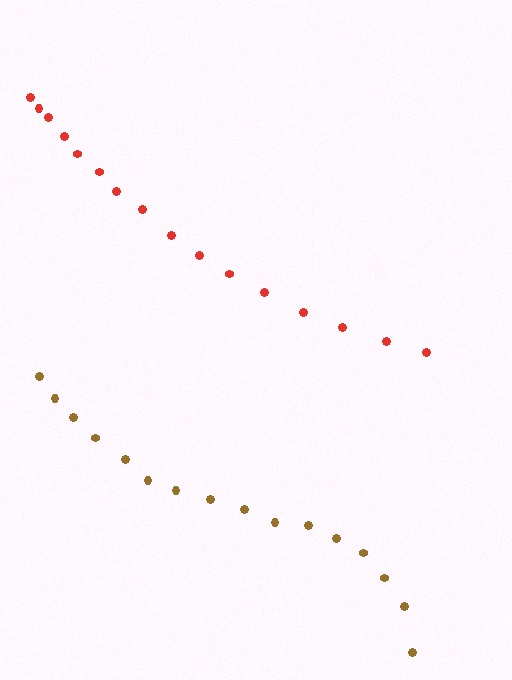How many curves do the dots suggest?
There are 2 distinct paths.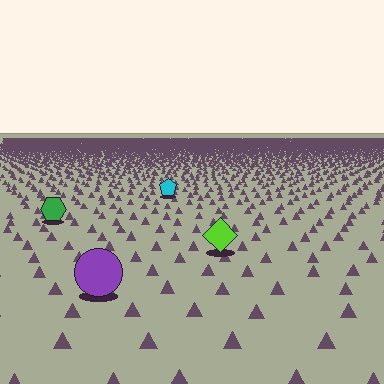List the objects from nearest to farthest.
From nearest to farthest: the purple circle, the lime diamond, the green hexagon, the cyan pentagon.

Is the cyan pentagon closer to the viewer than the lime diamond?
No. The lime diamond is closer — you can tell from the texture gradient: the ground texture is coarser near it.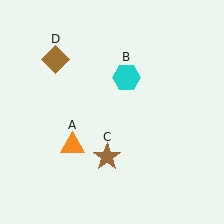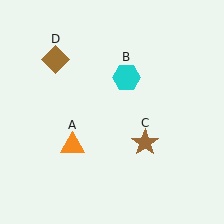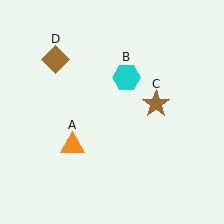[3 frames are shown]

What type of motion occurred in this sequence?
The brown star (object C) rotated counterclockwise around the center of the scene.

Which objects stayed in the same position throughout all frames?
Orange triangle (object A) and cyan hexagon (object B) and brown diamond (object D) remained stationary.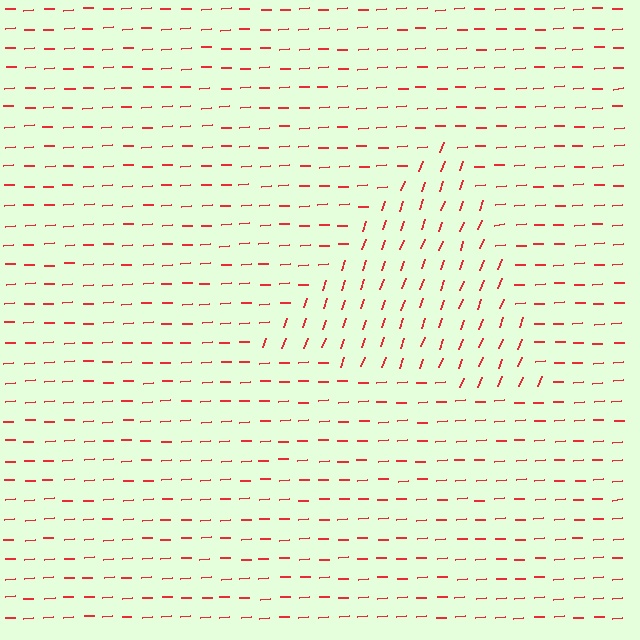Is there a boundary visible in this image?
Yes, there is a texture boundary formed by a change in line orientation.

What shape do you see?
I see a triangle.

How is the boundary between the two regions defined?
The boundary is defined purely by a change in line orientation (approximately 67 degrees difference). All lines are the same color and thickness.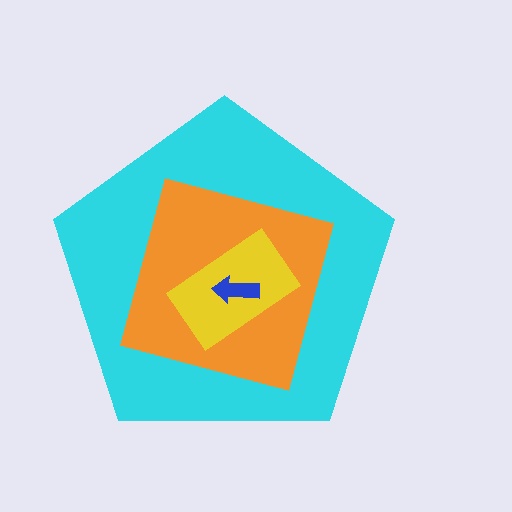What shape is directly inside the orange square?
The yellow rectangle.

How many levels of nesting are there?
4.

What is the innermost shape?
The blue arrow.